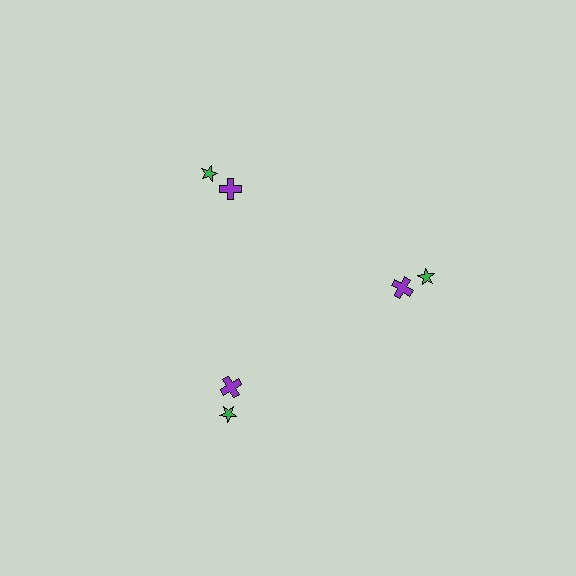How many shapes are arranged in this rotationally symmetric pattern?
There are 6 shapes, arranged in 3 groups of 2.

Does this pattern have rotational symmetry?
Yes, this pattern has 3-fold rotational symmetry. It looks the same after rotating 120 degrees around the center.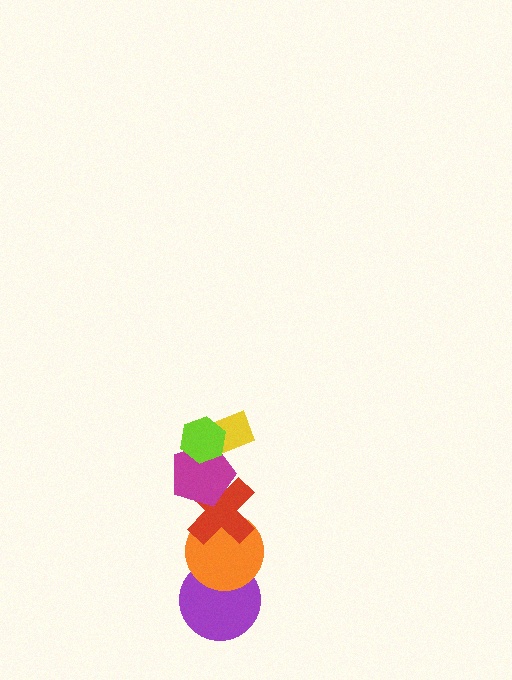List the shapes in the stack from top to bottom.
From top to bottom: the lime hexagon, the yellow rectangle, the magenta pentagon, the red cross, the orange circle, the purple circle.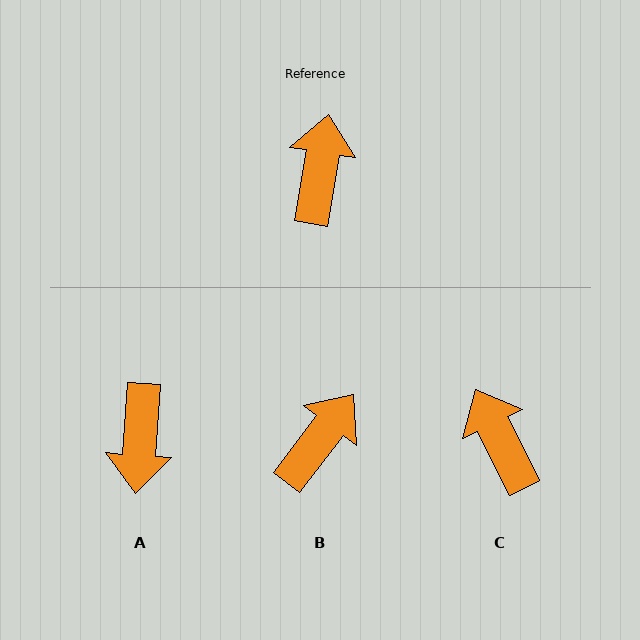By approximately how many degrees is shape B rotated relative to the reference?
Approximately 28 degrees clockwise.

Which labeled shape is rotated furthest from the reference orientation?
A, about 175 degrees away.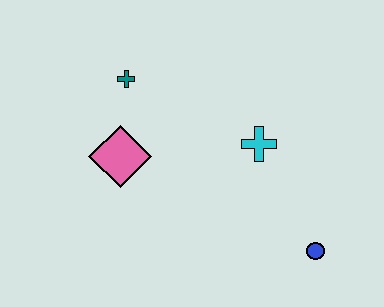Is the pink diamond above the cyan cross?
No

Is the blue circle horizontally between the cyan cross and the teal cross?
No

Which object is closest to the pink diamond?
The teal cross is closest to the pink diamond.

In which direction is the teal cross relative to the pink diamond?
The teal cross is above the pink diamond.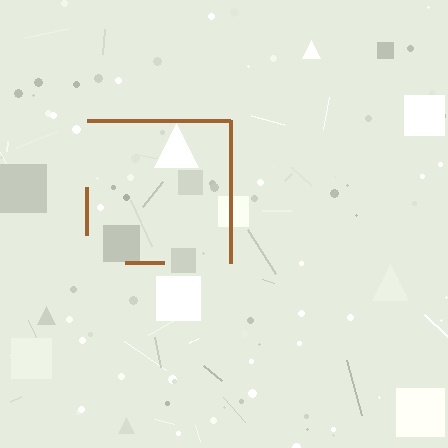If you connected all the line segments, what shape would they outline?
They would outline a square.